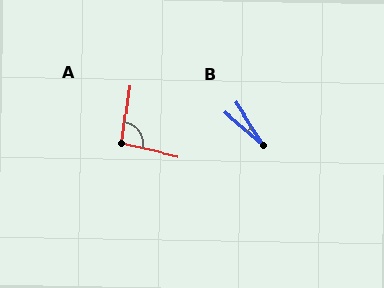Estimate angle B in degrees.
Approximately 17 degrees.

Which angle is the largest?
A, at approximately 94 degrees.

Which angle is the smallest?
B, at approximately 17 degrees.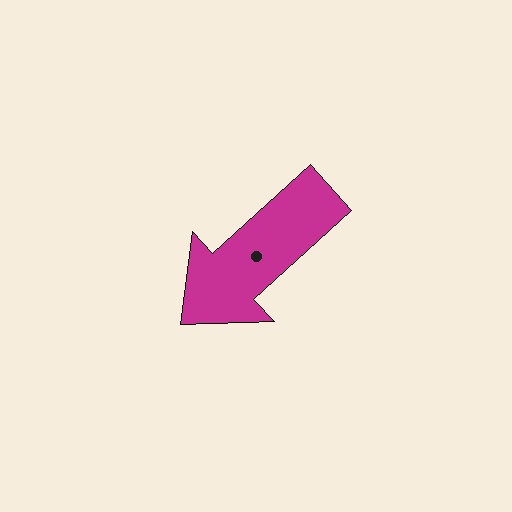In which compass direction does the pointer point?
Southwest.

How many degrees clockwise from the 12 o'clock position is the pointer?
Approximately 228 degrees.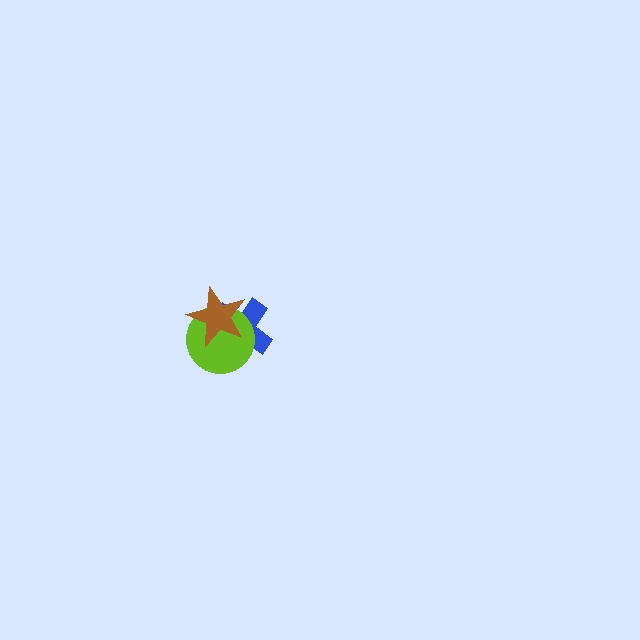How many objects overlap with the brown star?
2 objects overlap with the brown star.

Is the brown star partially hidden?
No, no other shape covers it.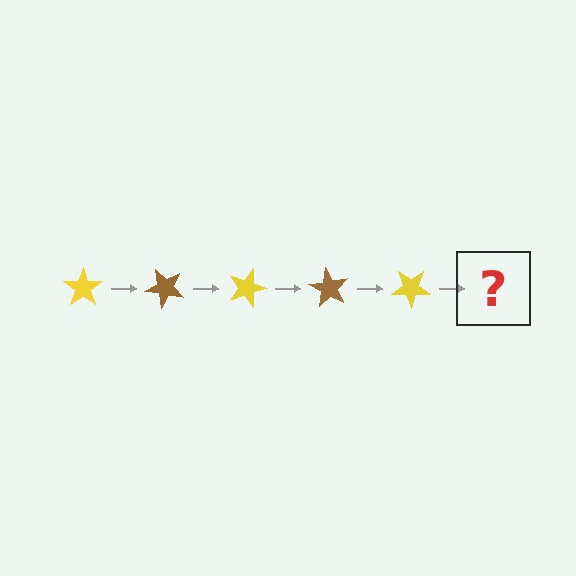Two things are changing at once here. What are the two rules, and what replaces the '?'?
The two rules are that it rotates 45 degrees each step and the color cycles through yellow and brown. The '?' should be a brown star, rotated 225 degrees from the start.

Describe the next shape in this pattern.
It should be a brown star, rotated 225 degrees from the start.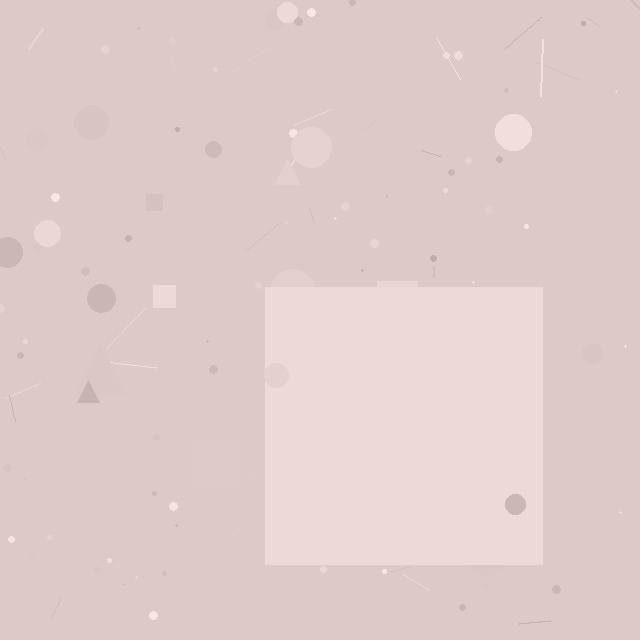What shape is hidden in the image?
A square is hidden in the image.